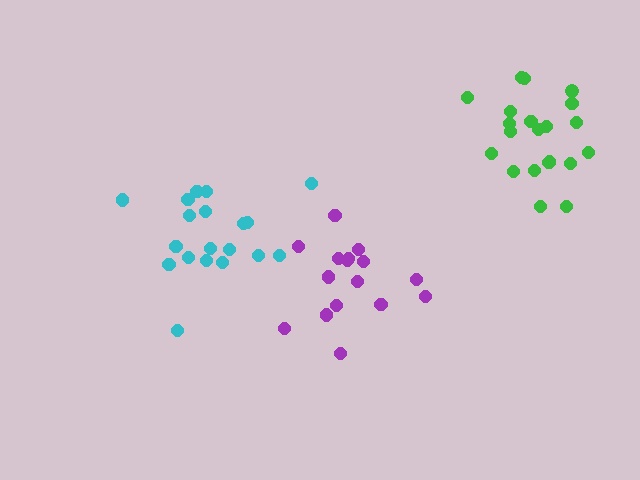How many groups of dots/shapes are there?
There are 3 groups.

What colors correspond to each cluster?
The clusters are colored: green, cyan, purple.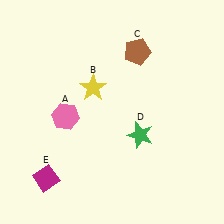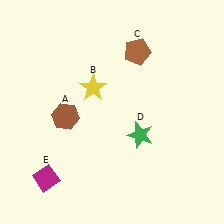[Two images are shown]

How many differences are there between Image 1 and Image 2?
There is 1 difference between the two images.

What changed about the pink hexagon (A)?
In Image 1, A is pink. In Image 2, it changed to brown.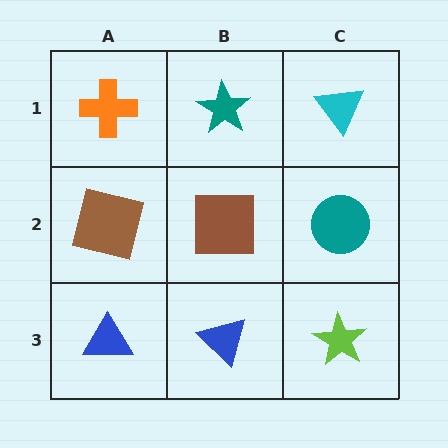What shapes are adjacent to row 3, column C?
A teal circle (row 2, column C), a blue triangle (row 3, column B).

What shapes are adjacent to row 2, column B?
A teal star (row 1, column B), a blue triangle (row 3, column B), a brown square (row 2, column A), a teal circle (row 2, column C).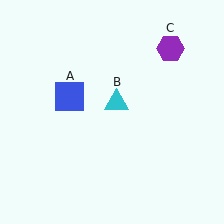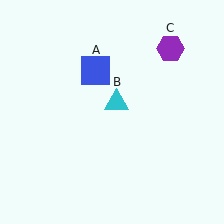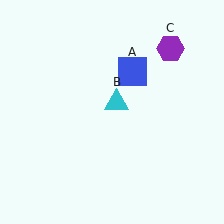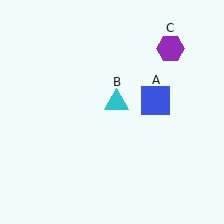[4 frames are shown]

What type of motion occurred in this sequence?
The blue square (object A) rotated clockwise around the center of the scene.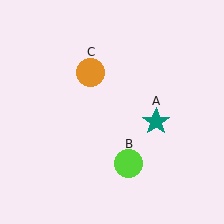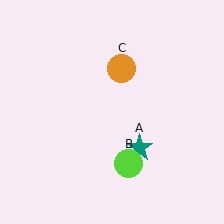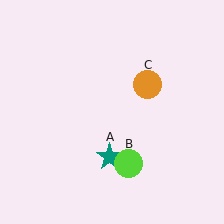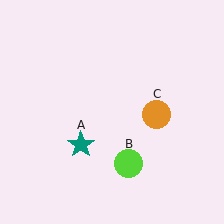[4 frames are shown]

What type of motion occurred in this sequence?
The teal star (object A), orange circle (object C) rotated clockwise around the center of the scene.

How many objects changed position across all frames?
2 objects changed position: teal star (object A), orange circle (object C).